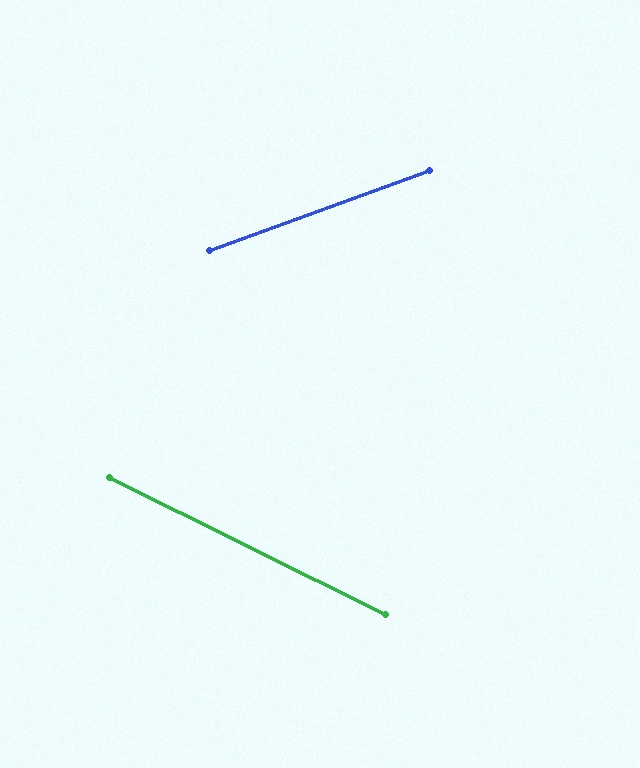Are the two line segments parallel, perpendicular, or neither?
Neither parallel nor perpendicular — they differ by about 46°.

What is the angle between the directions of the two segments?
Approximately 46 degrees.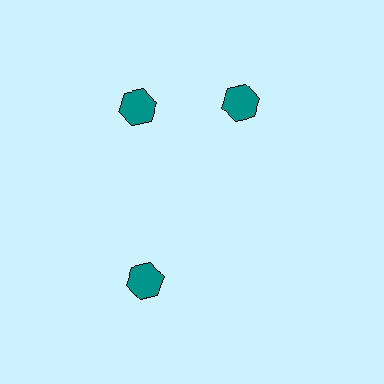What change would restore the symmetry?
The symmetry would be restored by rotating it back into even spacing with its neighbors so that all 3 hexagons sit at equal angles and equal distance from the center.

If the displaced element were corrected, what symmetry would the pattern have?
It would have 3-fold rotational symmetry — the pattern would map onto itself every 120 degrees.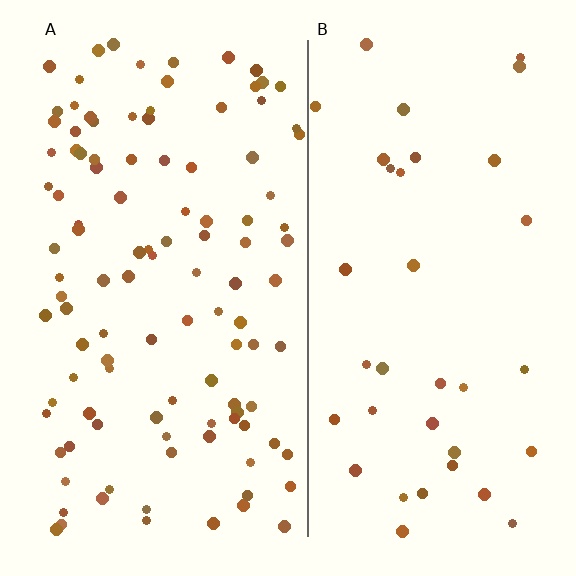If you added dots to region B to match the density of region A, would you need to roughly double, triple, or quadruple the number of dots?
Approximately triple.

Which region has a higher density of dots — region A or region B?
A (the left).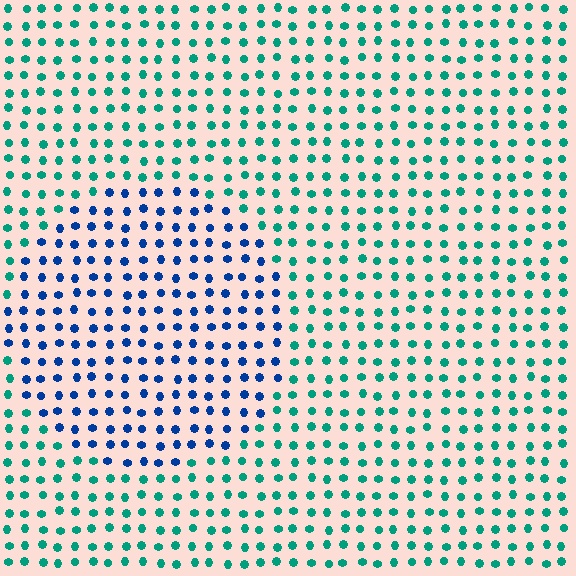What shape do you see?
I see a circle.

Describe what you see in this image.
The image is filled with small teal elements in a uniform arrangement. A circle-shaped region is visible where the elements are tinted to a slightly different hue, forming a subtle color boundary.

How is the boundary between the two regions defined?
The boundary is defined purely by a slight shift in hue (about 50 degrees). Spacing, size, and orientation are identical on both sides.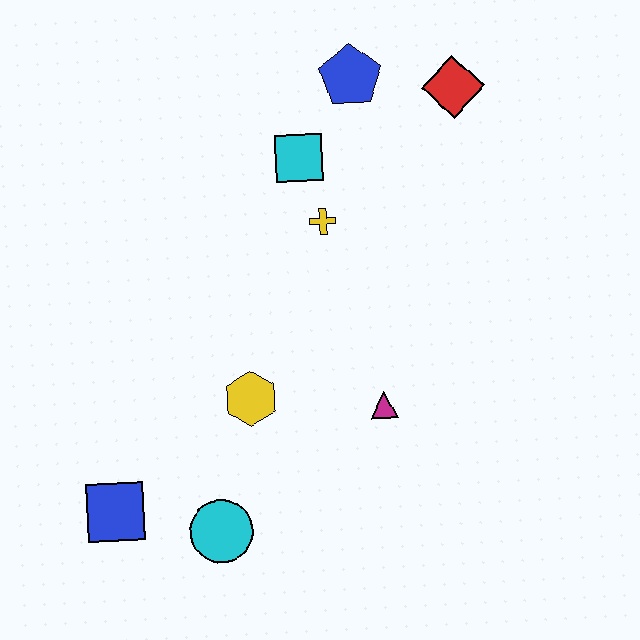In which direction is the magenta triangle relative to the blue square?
The magenta triangle is to the right of the blue square.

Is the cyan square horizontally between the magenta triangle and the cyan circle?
Yes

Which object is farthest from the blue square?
The red diamond is farthest from the blue square.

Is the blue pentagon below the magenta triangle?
No